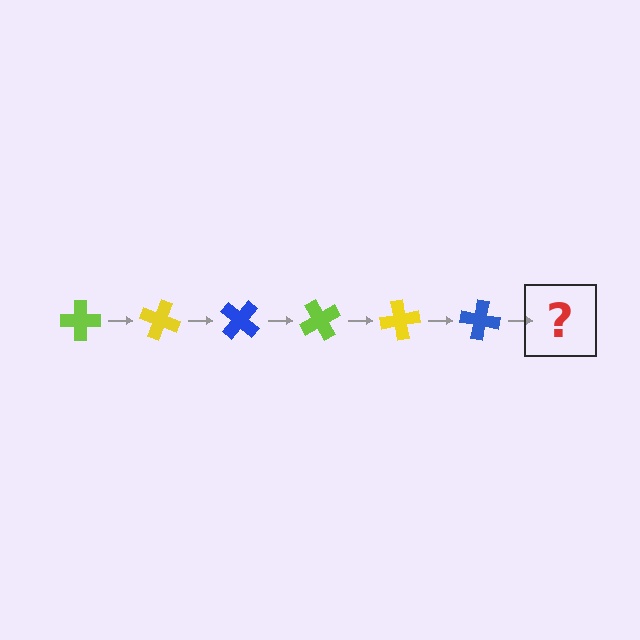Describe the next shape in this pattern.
It should be a lime cross, rotated 120 degrees from the start.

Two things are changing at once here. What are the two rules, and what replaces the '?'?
The two rules are that it rotates 20 degrees each step and the color cycles through lime, yellow, and blue. The '?' should be a lime cross, rotated 120 degrees from the start.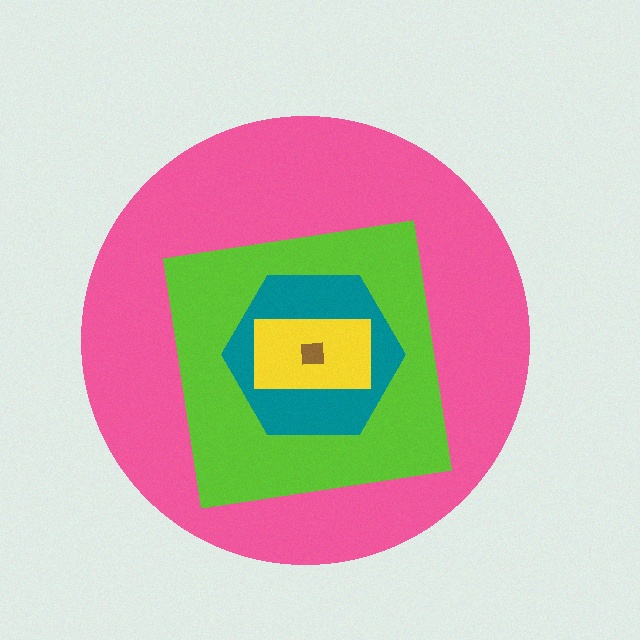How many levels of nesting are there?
5.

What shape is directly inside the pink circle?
The lime square.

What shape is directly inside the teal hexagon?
The yellow rectangle.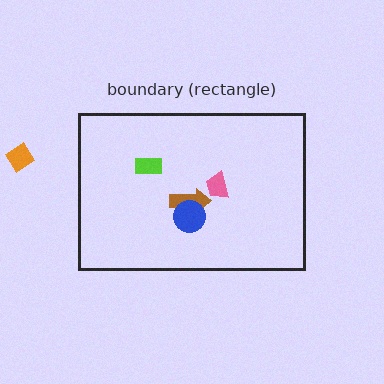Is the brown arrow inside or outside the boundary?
Inside.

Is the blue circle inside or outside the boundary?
Inside.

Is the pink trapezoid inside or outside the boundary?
Inside.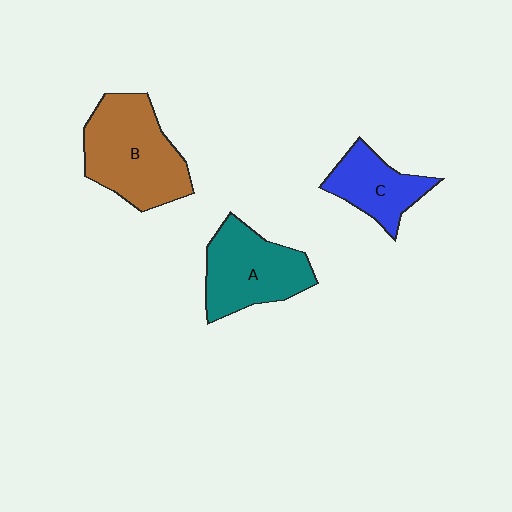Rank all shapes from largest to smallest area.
From largest to smallest: B (brown), A (teal), C (blue).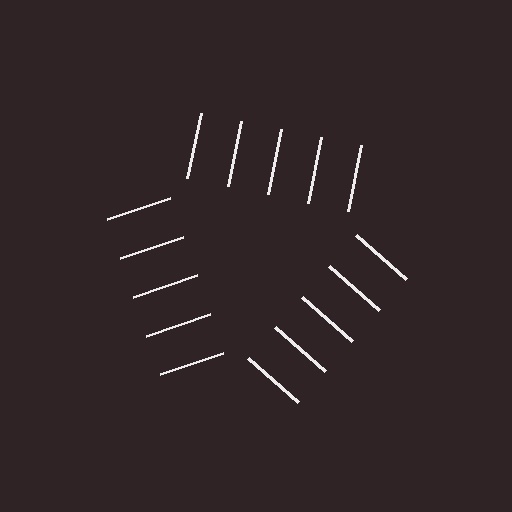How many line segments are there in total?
15 — 5 along each of the 3 edges.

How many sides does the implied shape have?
3 sides — the line-ends trace a triangle.